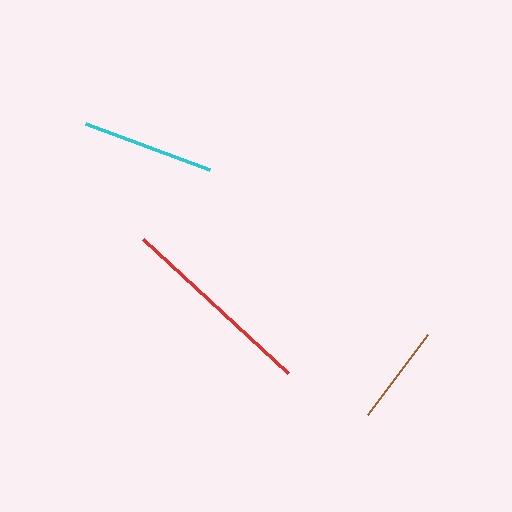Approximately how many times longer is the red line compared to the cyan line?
The red line is approximately 1.5 times the length of the cyan line.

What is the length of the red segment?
The red segment is approximately 198 pixels long.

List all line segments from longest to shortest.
From longest to shortest: red, cyan, brown.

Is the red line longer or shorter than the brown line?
The red line is longer than the brown line.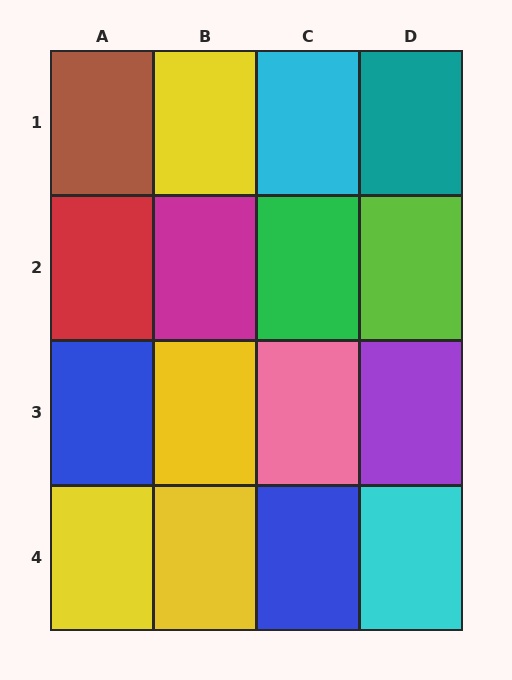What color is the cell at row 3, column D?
Purple.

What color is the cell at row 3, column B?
Yellow.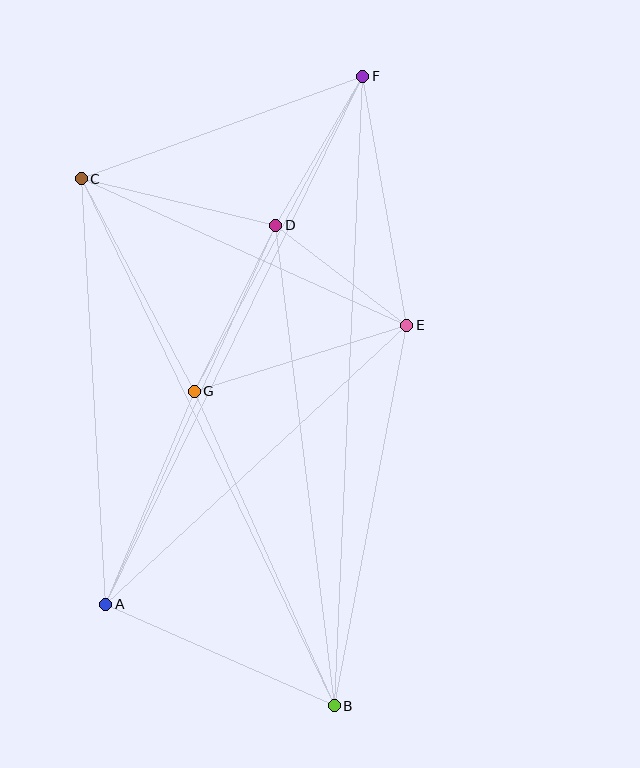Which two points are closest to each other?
Points D and E are closest to each other.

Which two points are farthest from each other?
Points B and F are farthest from each other.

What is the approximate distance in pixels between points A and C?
The distance between A and C is approximately 426 pixels.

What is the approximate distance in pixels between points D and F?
The distance between D and F is approximately 172 pixels.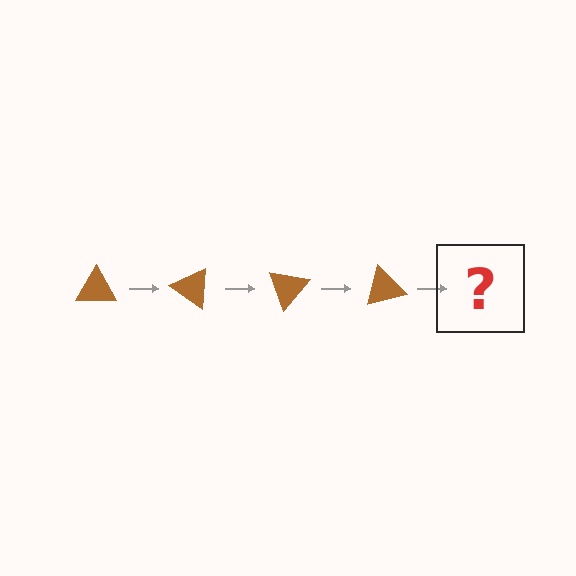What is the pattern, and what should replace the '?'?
The pattern is that the triangle rotates 35 degrees each step. The '?' should be a brown triangle rotated 140 degrees.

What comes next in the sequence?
The next element should be a brown triangle rotated 140 degrees.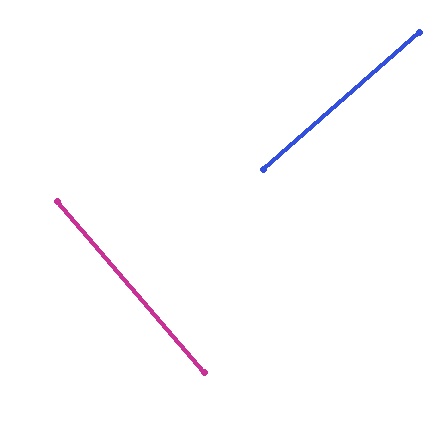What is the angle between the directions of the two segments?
Approximately 89 degrees.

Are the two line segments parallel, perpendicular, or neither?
Perpendicular — they meet at approximately 89°.